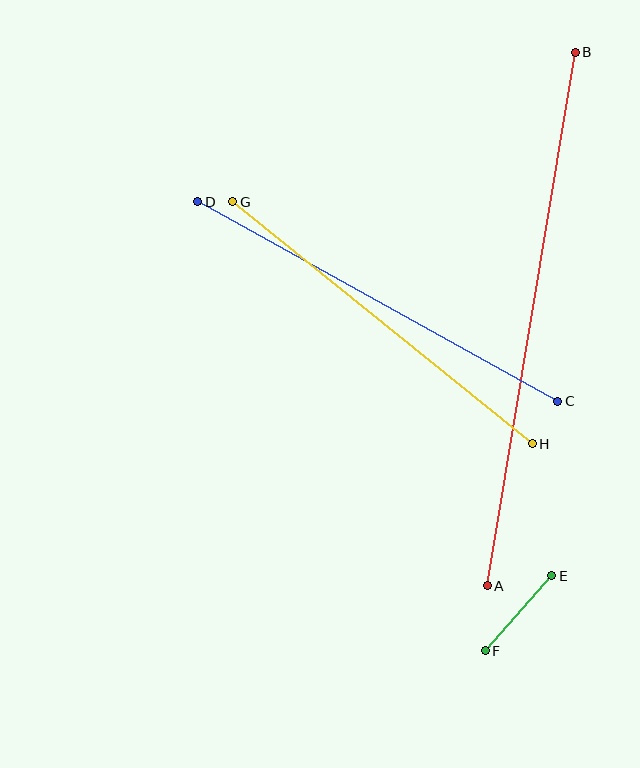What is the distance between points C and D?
The distance is approximately 412 pixels.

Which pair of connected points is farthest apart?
Points A and B are farthest apart.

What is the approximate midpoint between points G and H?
The midpoint is at approximately (383, 323) pixels.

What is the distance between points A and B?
The distance is approximately 541 pixels.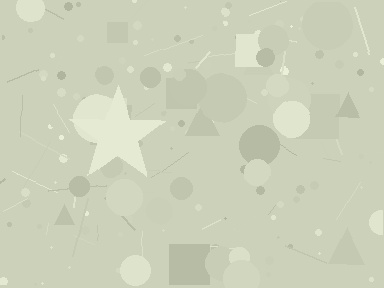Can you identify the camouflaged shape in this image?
The camouflaged shape is a star.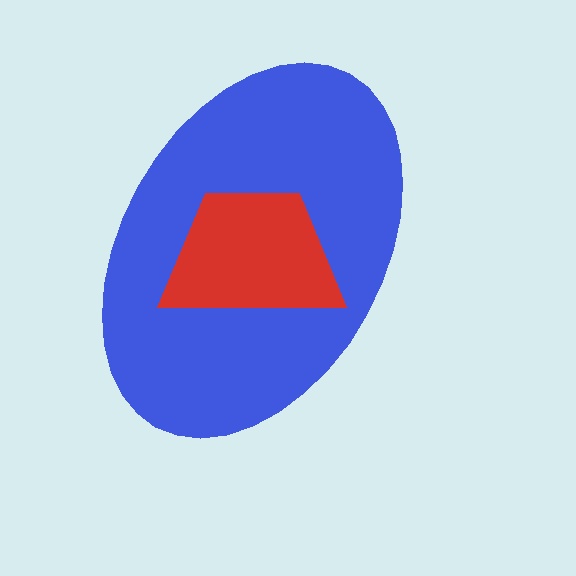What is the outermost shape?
The blue ellipse.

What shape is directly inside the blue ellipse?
The red trapezoid.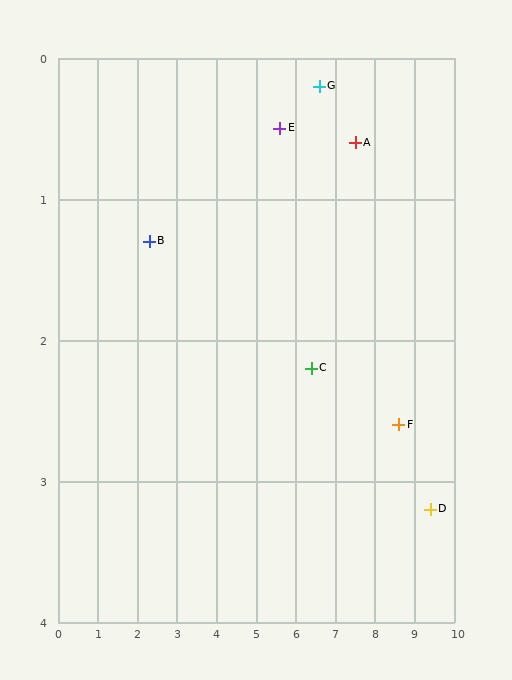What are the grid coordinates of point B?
Point B is at approximately (2.3, 1.3).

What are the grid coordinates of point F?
Point F is at approximately (8.6, 2.6).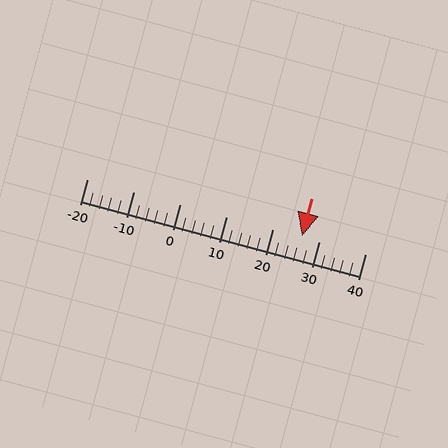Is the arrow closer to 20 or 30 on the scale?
The arrow is closer to 30.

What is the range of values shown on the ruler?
The ruler shows values from -20 to 40.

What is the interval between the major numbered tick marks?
The major tick marks are spaced 10 units apart.